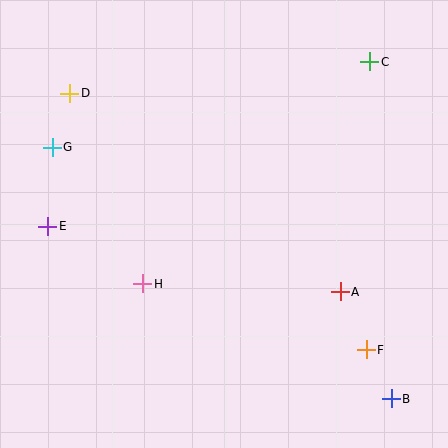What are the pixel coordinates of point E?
Point E is at (48, 226).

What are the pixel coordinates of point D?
Point D is at (70, 93).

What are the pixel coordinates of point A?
Point A is at (340, 292).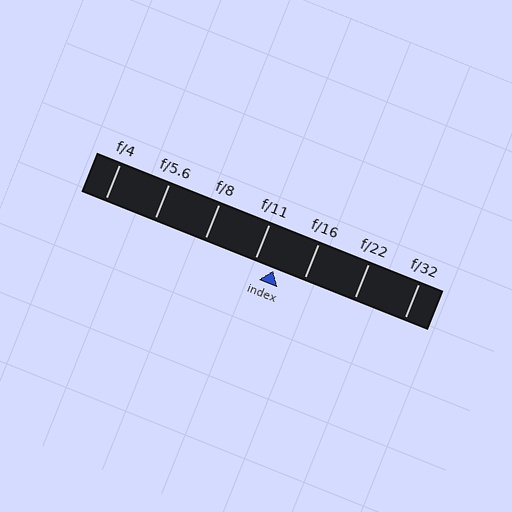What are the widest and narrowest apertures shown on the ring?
The widest aperture shown is f/4 and the narrowest is f/32.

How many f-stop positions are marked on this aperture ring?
There are 7 f-stop positions marked.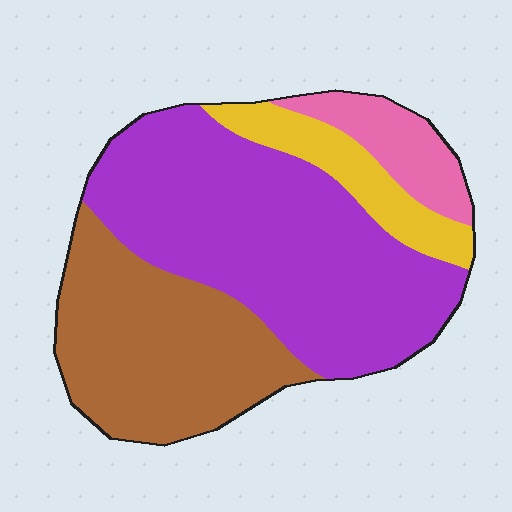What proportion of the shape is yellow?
Yellow covers around 10% of the shape.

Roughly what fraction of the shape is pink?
Pink covers around 10% of the shape.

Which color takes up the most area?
Purple, at roughly 50%.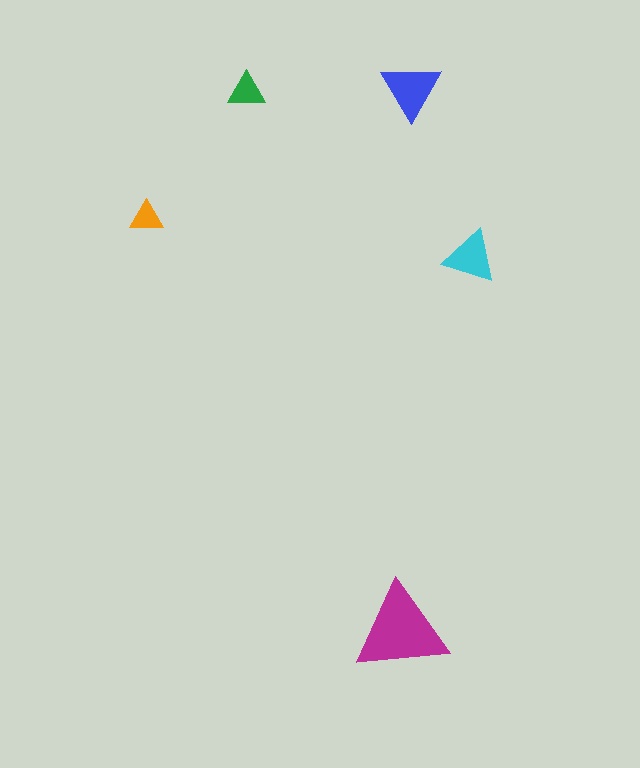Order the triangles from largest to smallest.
the magenta one, the blue one, the cyan one, the green one, the orange one.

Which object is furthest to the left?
The orange triangle is leftmost.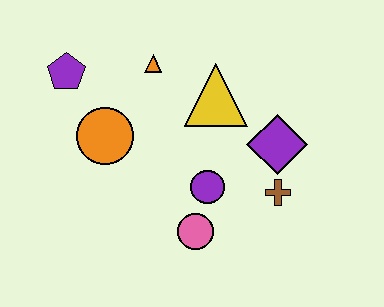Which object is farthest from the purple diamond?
The purple pentagon is farthest from the purple diamond.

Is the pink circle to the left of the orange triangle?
No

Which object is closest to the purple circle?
The pink circle is closest to the purple circle.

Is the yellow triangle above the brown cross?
Yes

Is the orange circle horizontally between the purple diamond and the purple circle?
No